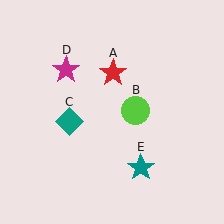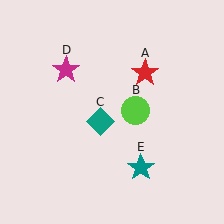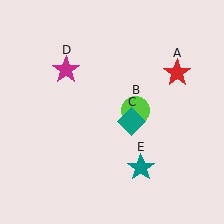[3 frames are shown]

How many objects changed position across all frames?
2 objects changed position: red star (object A), teal diamond (object C).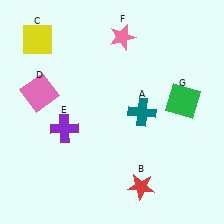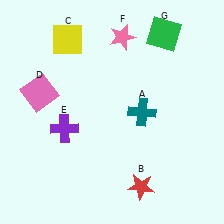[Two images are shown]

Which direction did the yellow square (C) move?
The yellow square (C) moved right.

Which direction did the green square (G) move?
The green square (G) moved up.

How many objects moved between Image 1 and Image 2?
2 objects moved between the two images.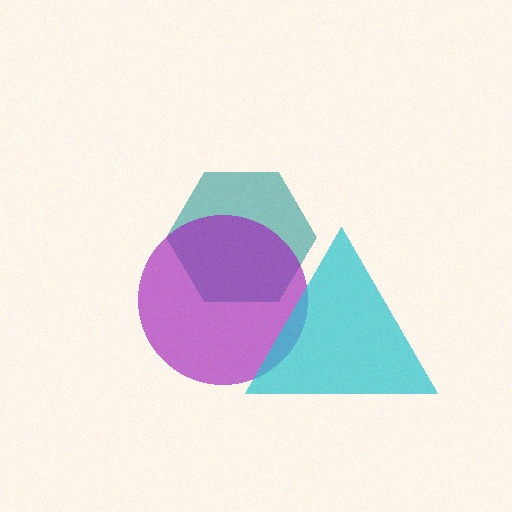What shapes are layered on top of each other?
The layered shapes are: a teal hexagon, a purple circle, a cyan triangle.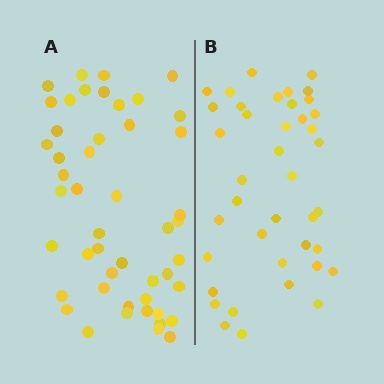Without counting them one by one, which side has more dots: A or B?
Region A (the left region) has more dots.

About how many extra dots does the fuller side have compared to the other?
Region A has roughly 8 or so more dots than region B.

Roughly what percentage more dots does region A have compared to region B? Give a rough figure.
About 20% more.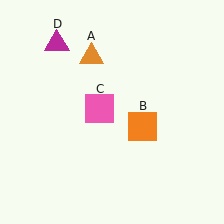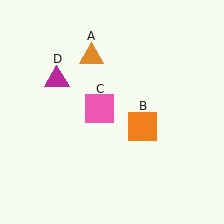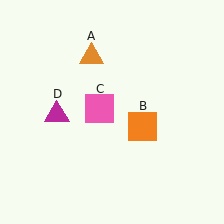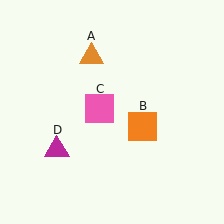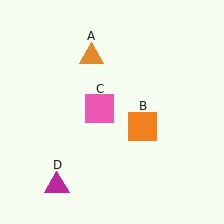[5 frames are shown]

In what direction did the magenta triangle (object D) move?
The magenta triangle (object D) moved down.